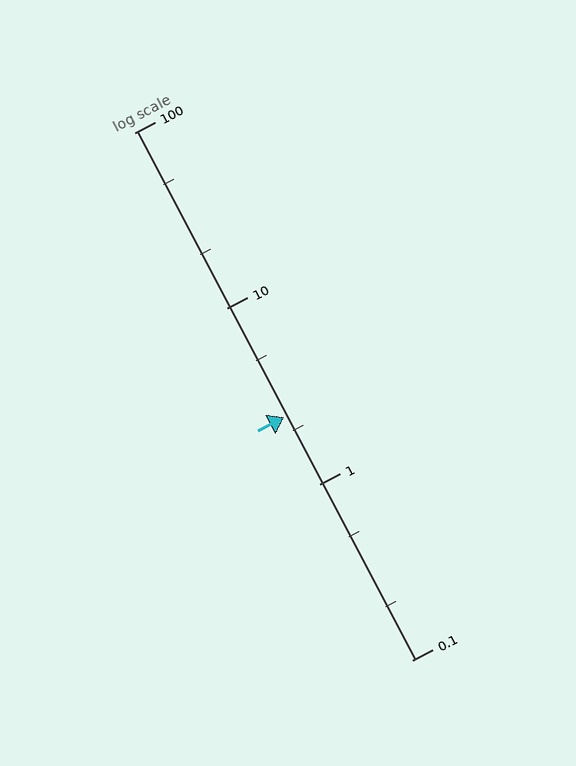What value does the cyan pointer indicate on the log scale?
The pointer indicates approximately 2.4.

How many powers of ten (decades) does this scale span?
The scale spans 3 decades, from 0.1 to 100.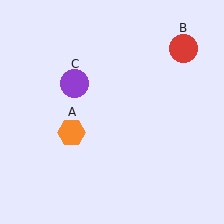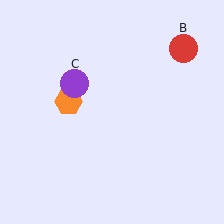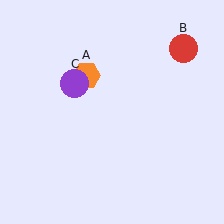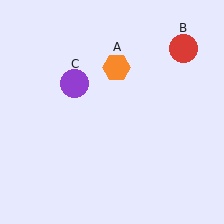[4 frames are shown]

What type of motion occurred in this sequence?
The orange hexagon (object A) rotated clockwise around the center of the scene.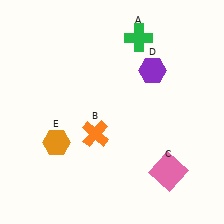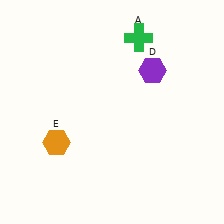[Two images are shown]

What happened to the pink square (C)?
The pink square (C) was removed in Image 2. It was in the bottom-right area of Image 1.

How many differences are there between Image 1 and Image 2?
There are 2 differences between the two images.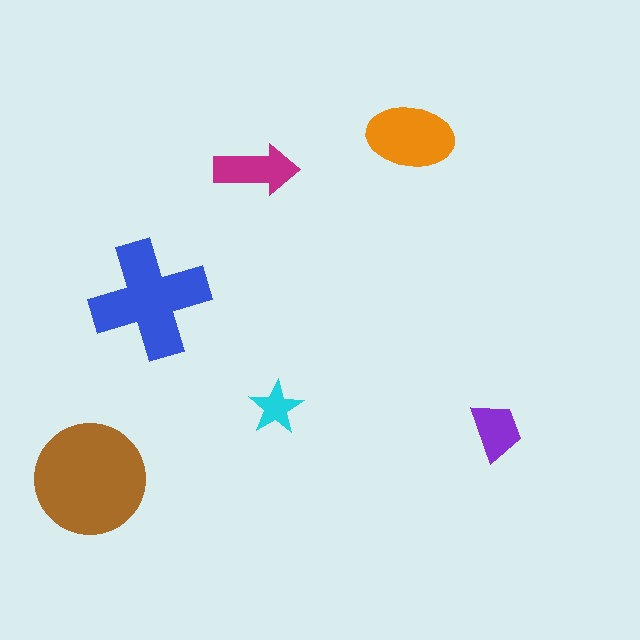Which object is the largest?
The brown circle.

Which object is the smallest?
The cyan star.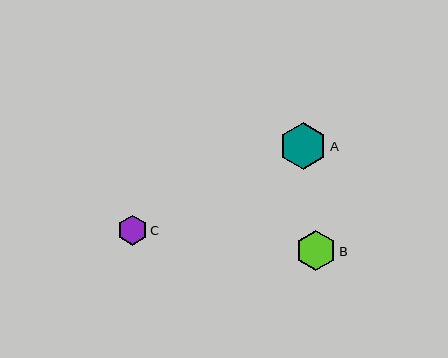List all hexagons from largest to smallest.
From largest to smallest: A, B, C.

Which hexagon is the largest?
Hexagon A is the largest with a size of approximately 47 pixels.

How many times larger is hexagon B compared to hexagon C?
Hexagon B is approximately 1.3 times the size of hexagon C.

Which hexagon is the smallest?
Hexagon C is the smallest with a size of approximately 30 pixels.